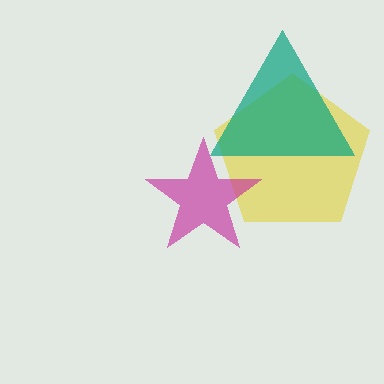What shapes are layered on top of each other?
The layered shapes are: a yellow pentagon, a magenta star, a teal triangle.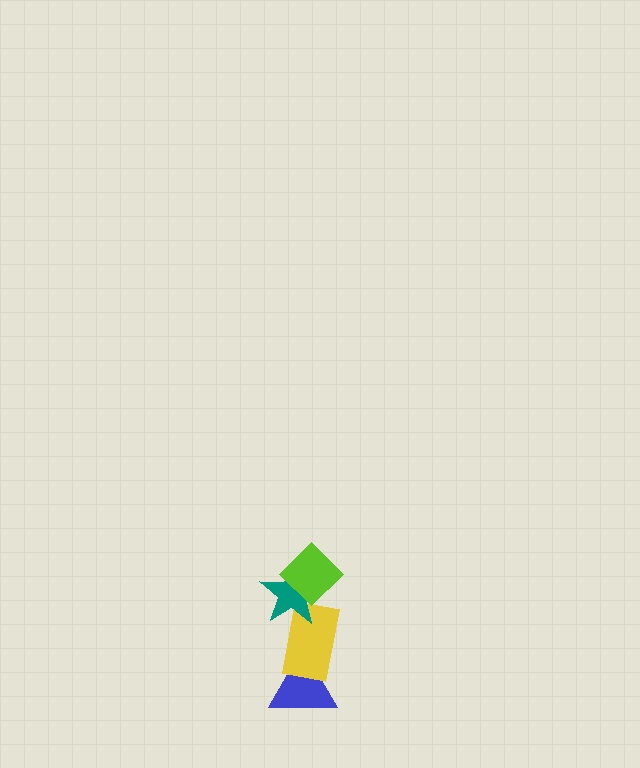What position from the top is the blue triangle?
The blue triangle is 4th from the top.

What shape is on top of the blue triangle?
The yellow rectangle is on top of the blue triangle.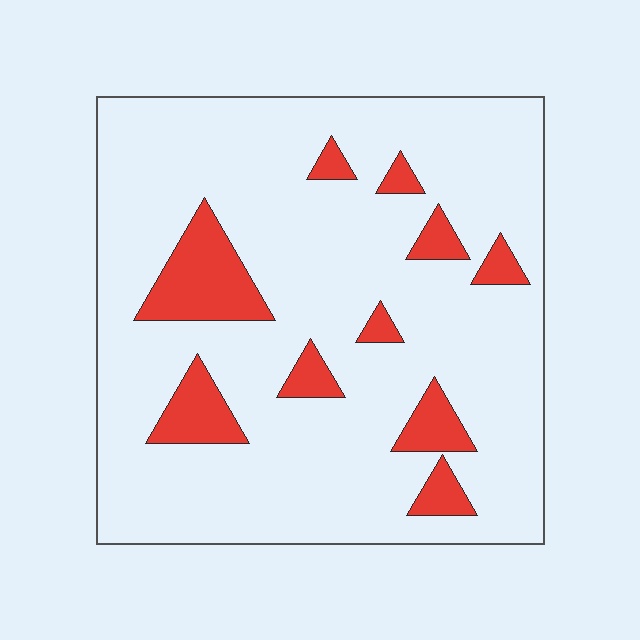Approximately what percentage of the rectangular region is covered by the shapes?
Approximately 15%.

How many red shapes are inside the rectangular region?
10.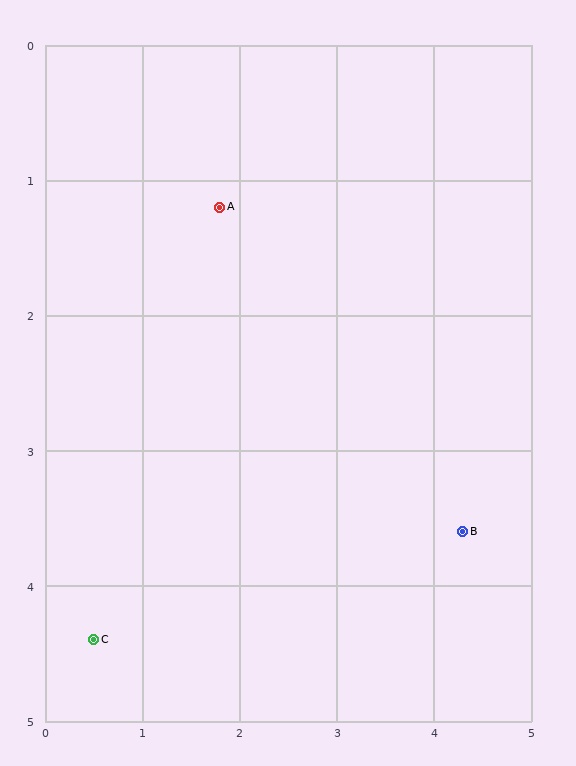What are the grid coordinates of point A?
Point A is at approximately (1.8, 1.2).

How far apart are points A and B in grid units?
Points A and B are about 3.5 grid units apart.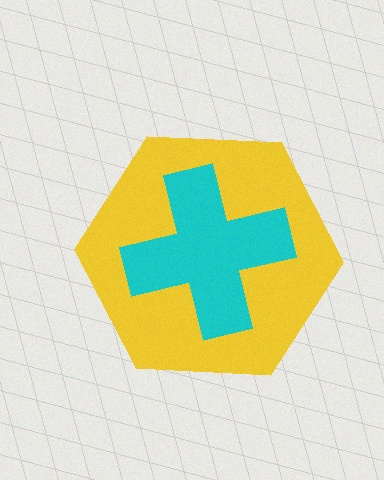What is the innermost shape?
The cyan cross.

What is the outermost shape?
The yellow hexagon.